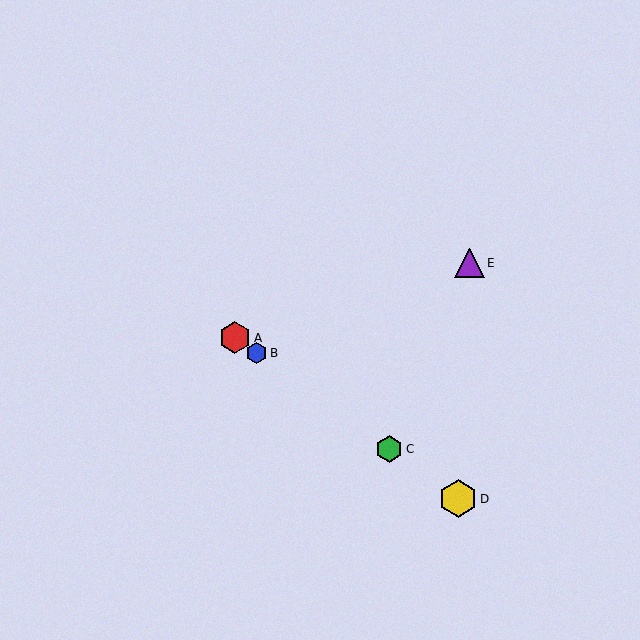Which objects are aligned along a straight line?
Objects A, B, C, D are aligned along a straight line.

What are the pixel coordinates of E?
Object E is at (470, 263).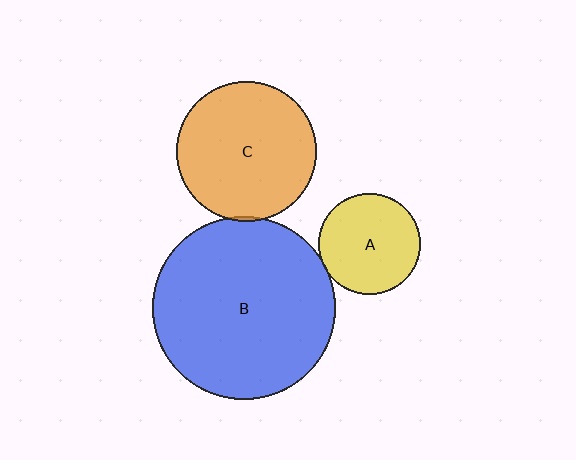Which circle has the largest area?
Circle B (blue).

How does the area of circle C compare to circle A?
Approximately 1.9 times.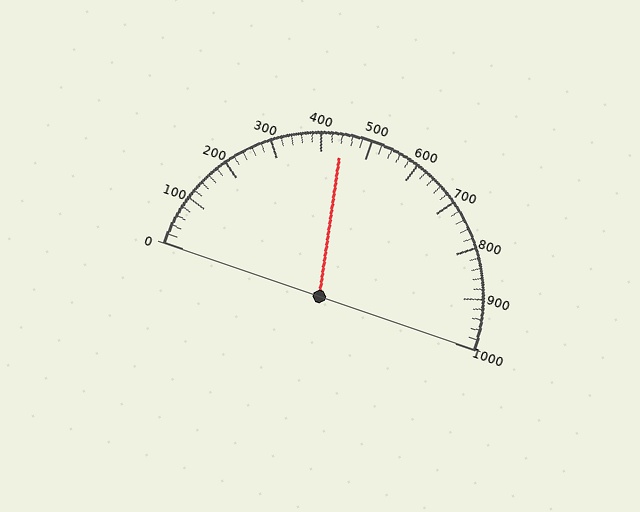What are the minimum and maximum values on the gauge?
The gauge ranges from 0 to 1000.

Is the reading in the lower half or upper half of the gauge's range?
The reading is in the lower half of the range (0 to 1000).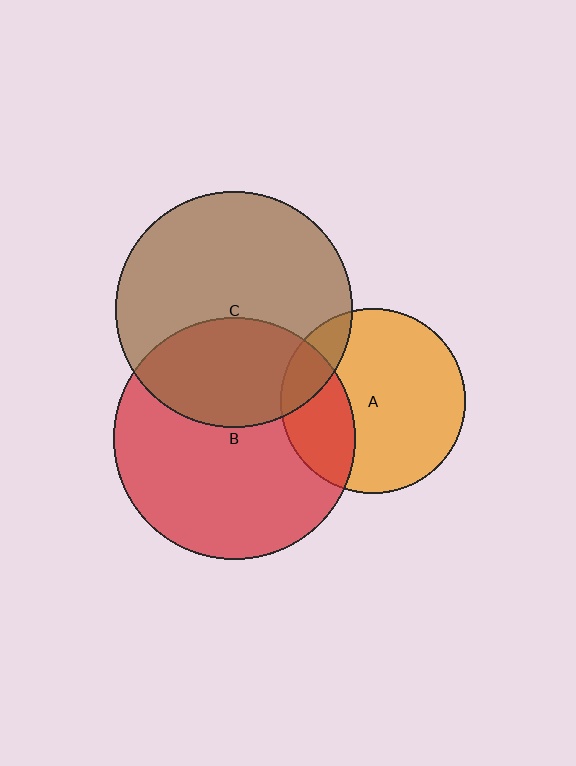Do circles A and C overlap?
Yes.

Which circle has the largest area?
Circle B (red).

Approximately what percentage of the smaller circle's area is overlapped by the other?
Approximately 15%.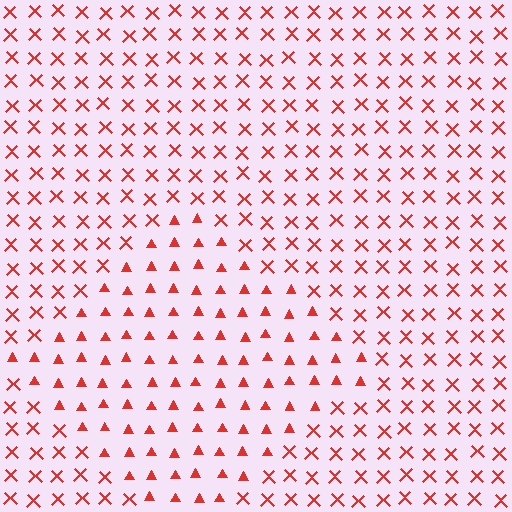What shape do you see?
I see a diamond.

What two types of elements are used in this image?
The image uses triangles inside the diamond region and X marks outside it.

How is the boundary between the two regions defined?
The boundary is defined by a change in element shape: triangles inside vs. X marks outside. All elements share the same color and spacing.